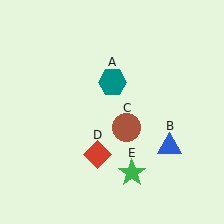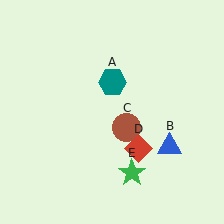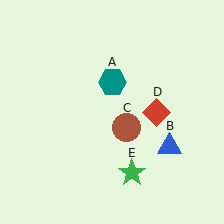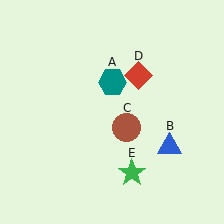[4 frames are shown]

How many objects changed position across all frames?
1 object changed position: red diamond (object D).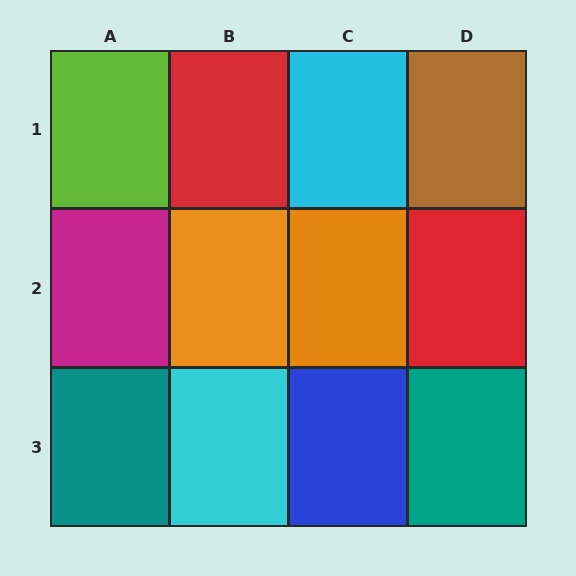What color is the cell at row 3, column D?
Teal.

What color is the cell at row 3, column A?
Teal.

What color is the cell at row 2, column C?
Orange.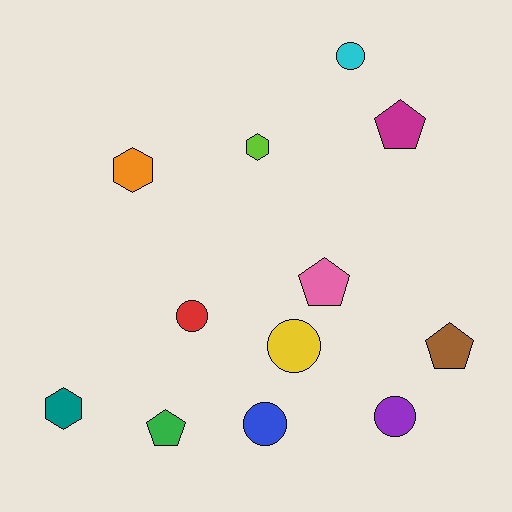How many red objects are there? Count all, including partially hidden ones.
There is 1 red object.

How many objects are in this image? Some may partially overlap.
There are 12 objects.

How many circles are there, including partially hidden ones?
There are 5 circles.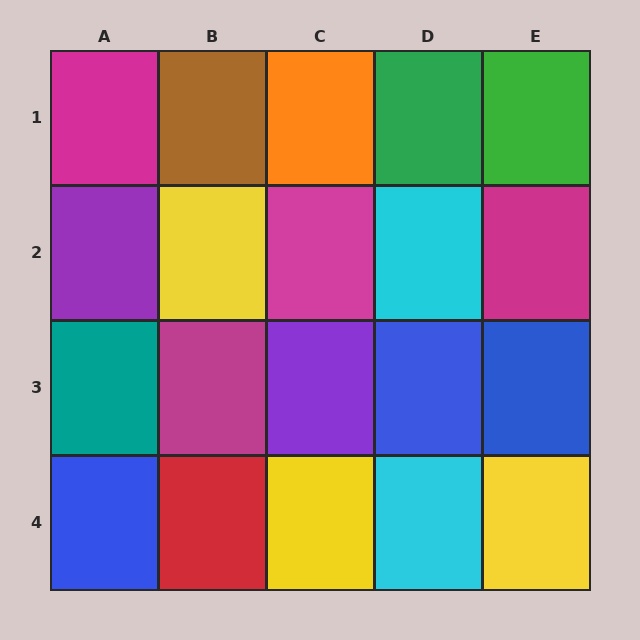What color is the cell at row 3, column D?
Blue.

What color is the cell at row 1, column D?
Green.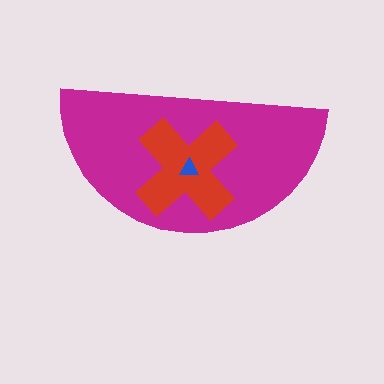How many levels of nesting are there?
3.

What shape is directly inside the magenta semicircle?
The red cross.